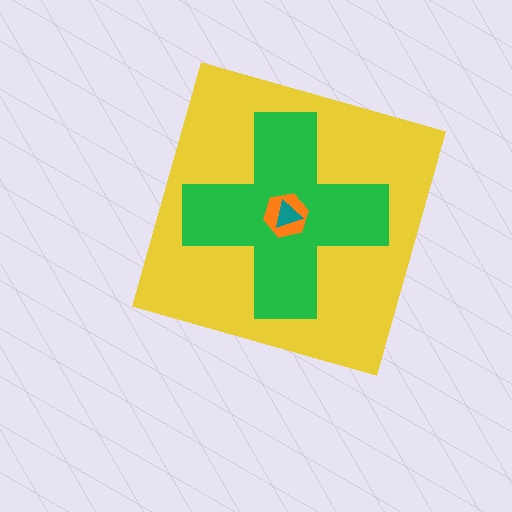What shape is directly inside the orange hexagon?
The teal triangle.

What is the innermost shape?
The teal triangle.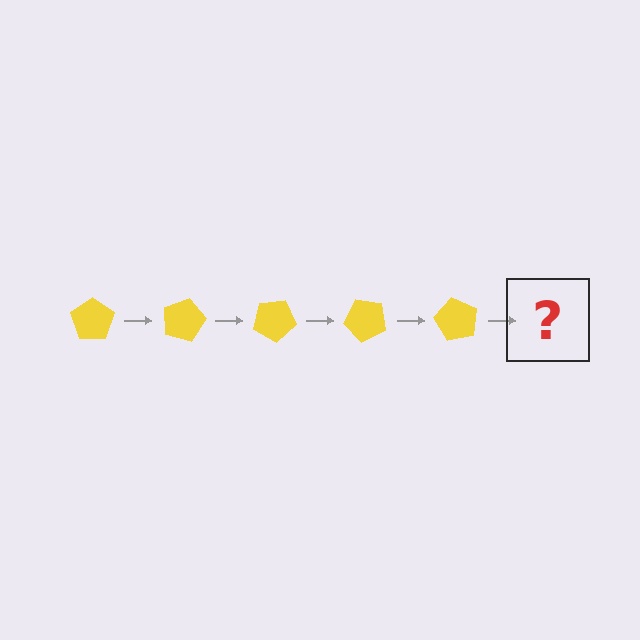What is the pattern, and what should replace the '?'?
The pattern is that the pentagon rotates 15 degrees each step. The '?' should be a yellow pentagon rotated 75 degrees.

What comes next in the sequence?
The next element should be a yellow pentagon rotated 75 degrees.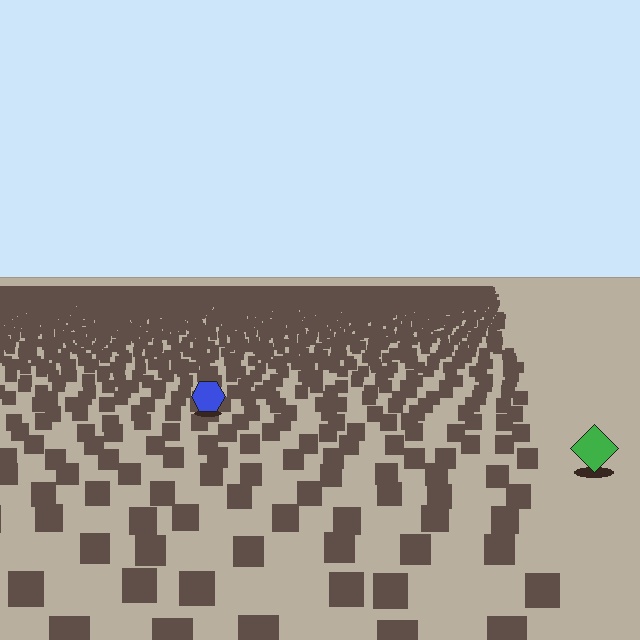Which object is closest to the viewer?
The green diamond is closest. The texture marks near it are larger and more spread out.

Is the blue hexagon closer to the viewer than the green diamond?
No. The green diamond is closer — you can tell from the texture gradient: the ground texture is coarser near it.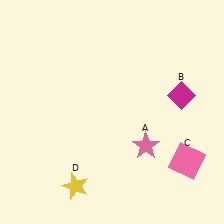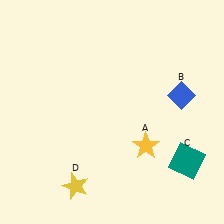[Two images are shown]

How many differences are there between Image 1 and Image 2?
There are 3 differences between the two images.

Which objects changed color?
A changed from pink to yellow. B changed from magenta to blue. C changed from pink to teal.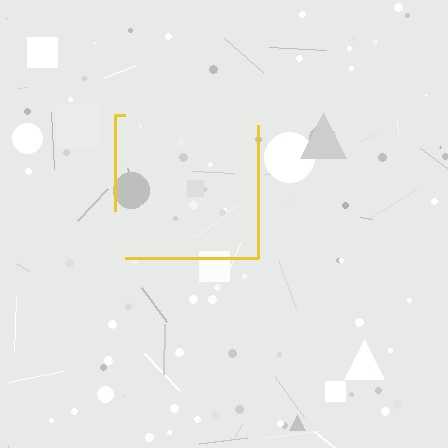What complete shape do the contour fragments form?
The contour fragments form a square.